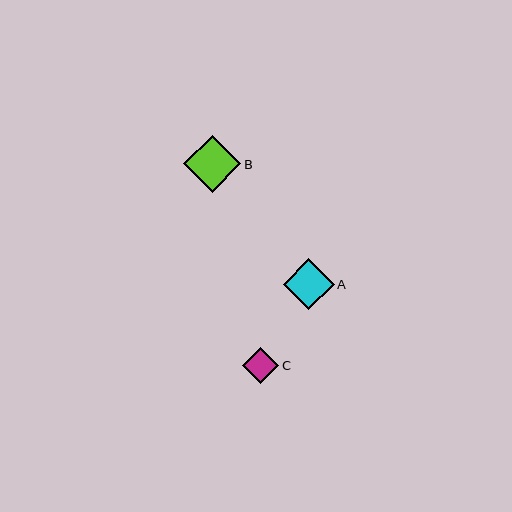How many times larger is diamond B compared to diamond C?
Diamond B is approximately 1.6 times the size of diamond C.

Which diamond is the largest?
Diamond B is the largest with a size of approximately 57 pixels.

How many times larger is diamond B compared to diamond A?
Diamond B is approximately 1.1 times the size of diamond A.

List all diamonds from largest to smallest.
From largest to smallest: B, A, C.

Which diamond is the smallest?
Diamond C is the smallest with a size of approximately 36 pixels.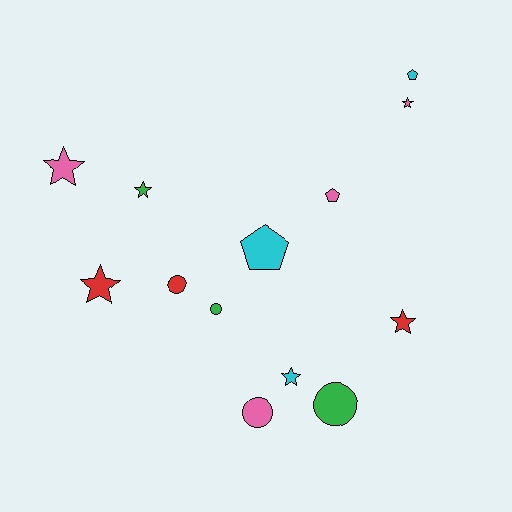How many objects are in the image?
There are 13 objects.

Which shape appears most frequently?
Star, with 6 objects.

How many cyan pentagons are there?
There are 2 cyan pentagons.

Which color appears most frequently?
Pink, with 4 objects.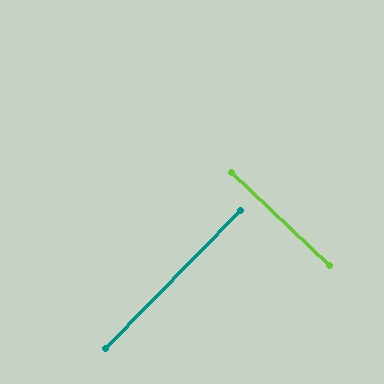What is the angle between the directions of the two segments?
Approximately 89 degrees.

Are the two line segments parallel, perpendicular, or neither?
Perpendicular — they meet at approximately 89°.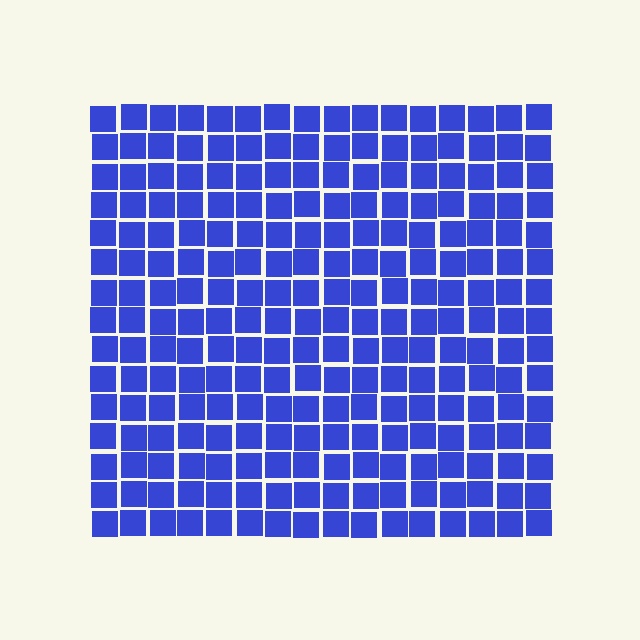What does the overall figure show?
The overall figure shows a square.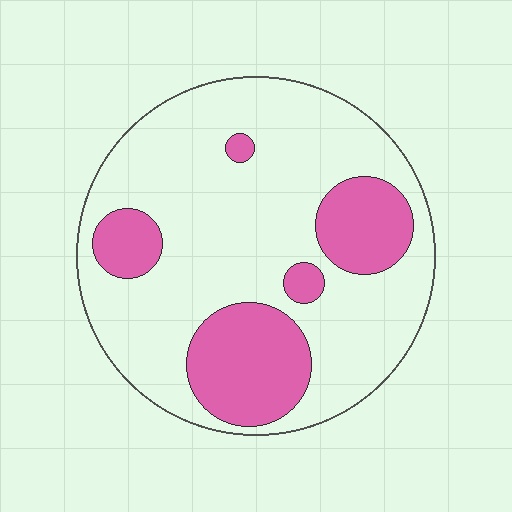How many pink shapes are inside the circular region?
5.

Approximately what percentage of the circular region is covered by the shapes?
Approximately 25%.